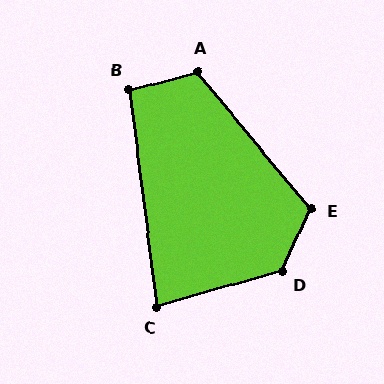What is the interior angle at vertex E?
Approximately 116 degrees (obtuse).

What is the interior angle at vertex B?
Approximately 97 degrees (obtuse).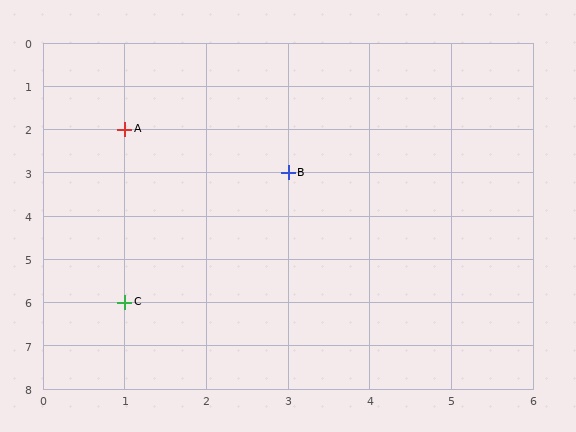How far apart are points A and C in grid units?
Points A and C are 4 rows apart.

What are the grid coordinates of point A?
Point A is at grid coordinates (1, 2).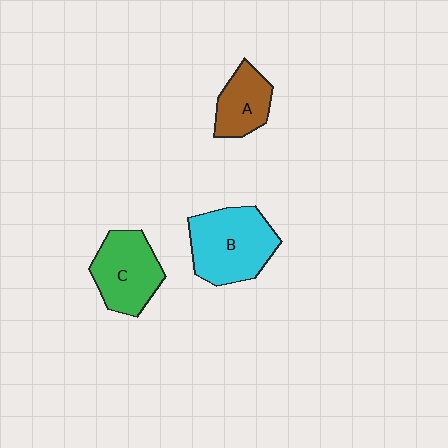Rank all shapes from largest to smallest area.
From largest to smallest: B (cyan), C (green), A (brown).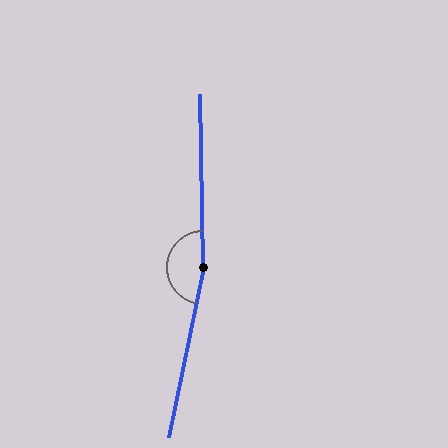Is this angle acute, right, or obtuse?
It is obtuse.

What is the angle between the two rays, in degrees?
Approximately 168 degrees.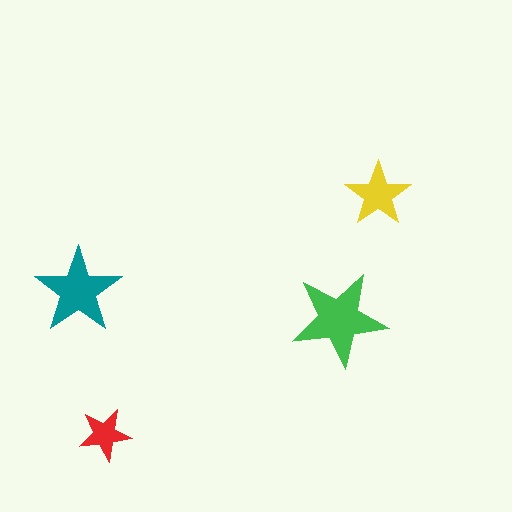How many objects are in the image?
There are 4 objects in the image.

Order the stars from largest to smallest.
the green one, the teal one, the yellow one, the red one.